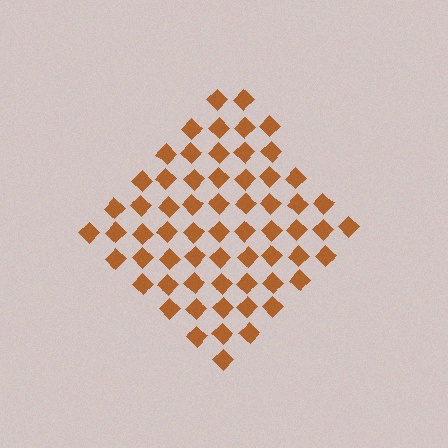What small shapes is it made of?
It is made of small diamonds.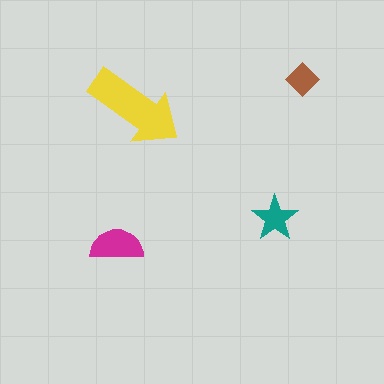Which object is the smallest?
The brown diamond.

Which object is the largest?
The yellow arrow.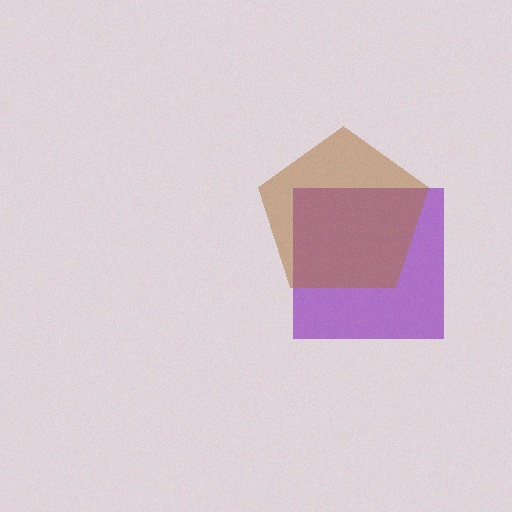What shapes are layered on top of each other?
The layered shapes are: a purple square, a brown pentagon.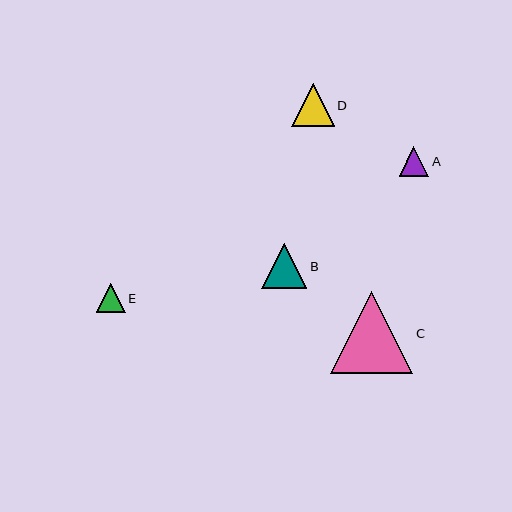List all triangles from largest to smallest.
From largest to smallest: C, B, D, A, E.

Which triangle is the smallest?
Triangle E is the smallest with a size of approximately 29 pixels.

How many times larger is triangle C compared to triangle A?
Triangle C is approximately 2.8 times the size of triangle A.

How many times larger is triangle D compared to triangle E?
Triangle D is approximately 1.5 times the size of triangle E.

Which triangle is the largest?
Triangle C is the largest with a size of approximately 82 pixels.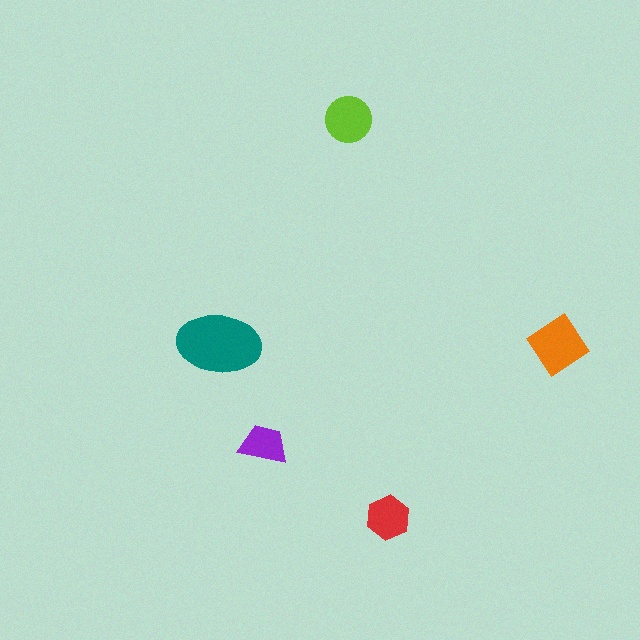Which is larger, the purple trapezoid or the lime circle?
The lime circle.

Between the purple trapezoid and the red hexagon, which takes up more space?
The red hexagon.